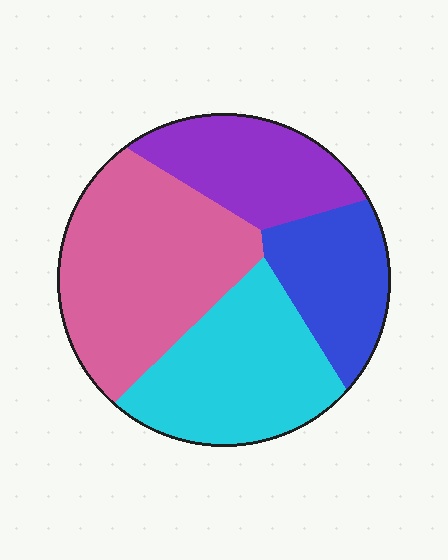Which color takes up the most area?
Pink, at roughly 35%.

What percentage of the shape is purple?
Purple takes up about one fifth (1/5) of the shape.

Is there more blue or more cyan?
Cyan.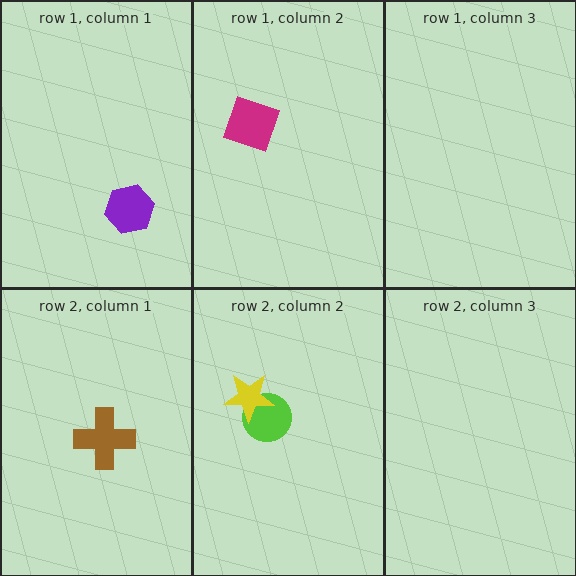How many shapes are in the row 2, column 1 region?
1.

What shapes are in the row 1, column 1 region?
The purple hexagon.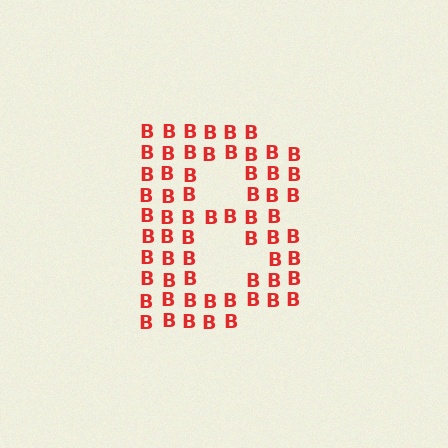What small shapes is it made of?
It is made of small letter B's.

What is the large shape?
The large shape is the letter B.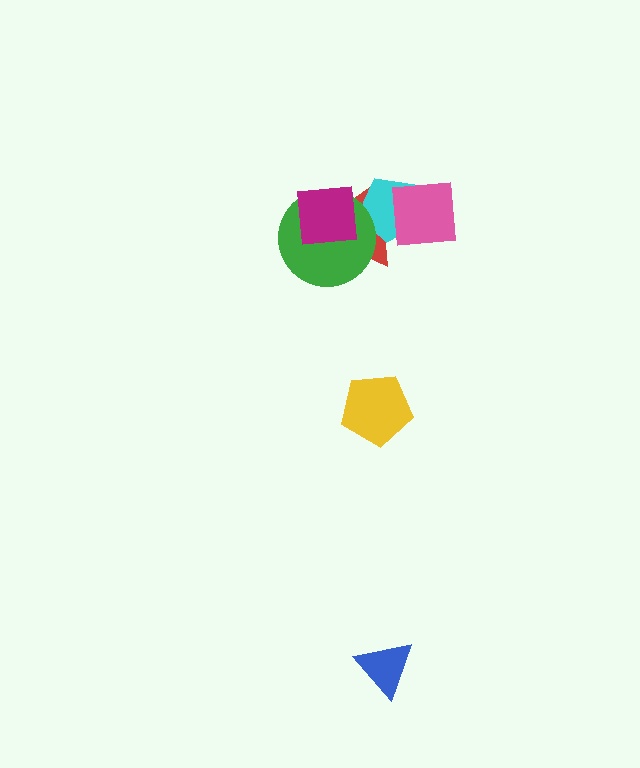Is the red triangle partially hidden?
Yes, it is partially covered by another shape.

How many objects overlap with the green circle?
3 objects overlap with the green circle.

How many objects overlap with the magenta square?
2 objects overlap with the magenta square.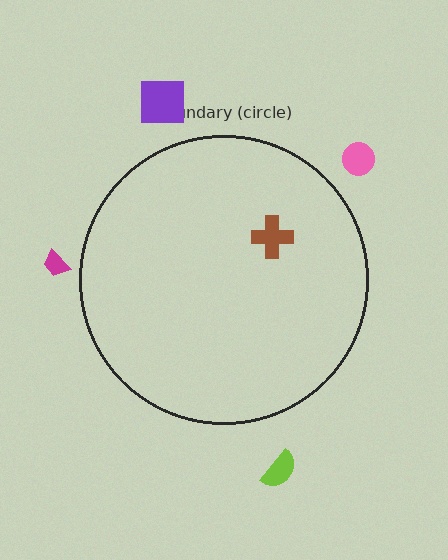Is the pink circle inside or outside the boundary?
Outside.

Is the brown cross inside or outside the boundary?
Inside.